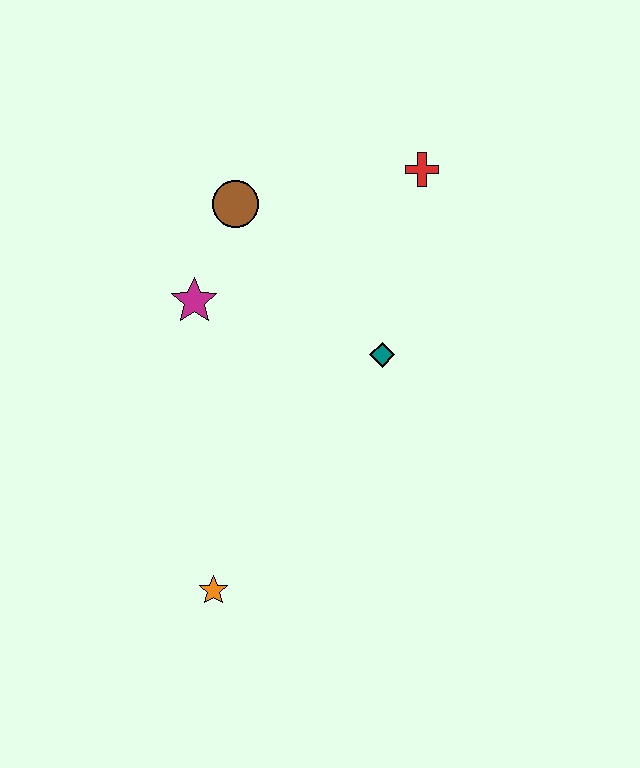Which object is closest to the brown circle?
The magenta star is closest to the brown circle.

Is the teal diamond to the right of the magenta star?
Yes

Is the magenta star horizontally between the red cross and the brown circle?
No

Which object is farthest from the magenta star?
The orange star is farthest from the magenta star.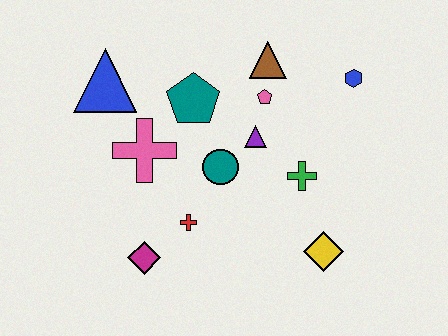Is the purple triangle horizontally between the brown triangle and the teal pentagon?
Yes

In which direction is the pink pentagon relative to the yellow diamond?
The pink pentagon is above the yellow diamond.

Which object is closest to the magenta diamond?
The red cross is closest to the magenta diamond.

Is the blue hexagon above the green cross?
Yes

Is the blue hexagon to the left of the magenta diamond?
No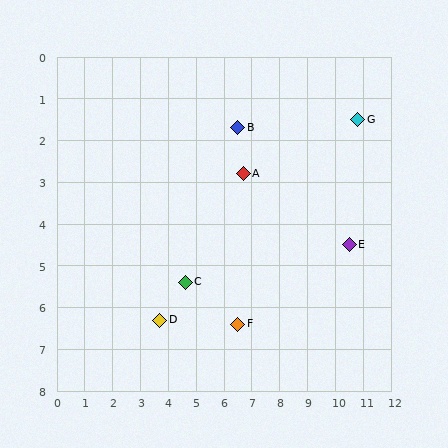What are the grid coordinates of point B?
Point B is at approximately (6.5, 1.7).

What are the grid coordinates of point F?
Point F is at approximately (6.5, 6.4).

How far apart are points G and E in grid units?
Points G and E are about 3.0 grid units apart.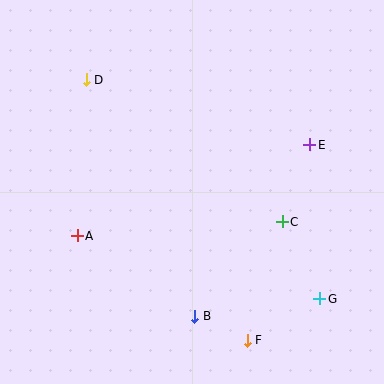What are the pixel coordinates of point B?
Point B is at (195, 316).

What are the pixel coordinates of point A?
Point A is at (77, 236).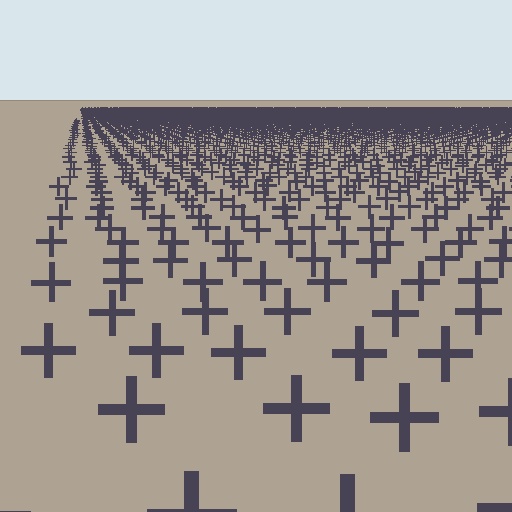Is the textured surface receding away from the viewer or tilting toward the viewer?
The surface is receding away from the viewer. Texture elements get smaller and denser toward the top.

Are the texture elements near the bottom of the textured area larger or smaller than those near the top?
Larger. Near the bottom, elements are closer to the viewer and appear at a bigger on-screen size.